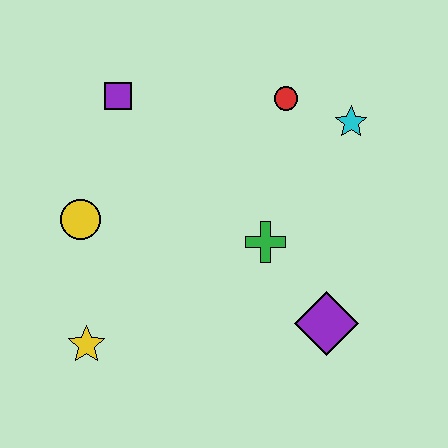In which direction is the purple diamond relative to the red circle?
The purple diamond is below the red circle.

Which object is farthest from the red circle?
The yellow star is farthest from the red circle.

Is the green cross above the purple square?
No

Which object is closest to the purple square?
The yellow circle is closest to the purple square.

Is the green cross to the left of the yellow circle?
No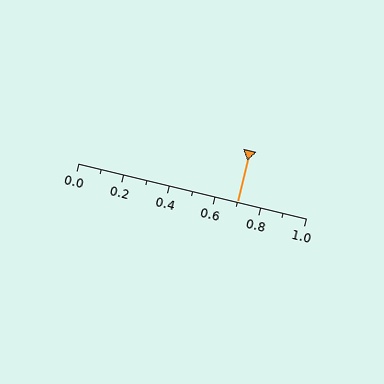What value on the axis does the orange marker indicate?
The marker indicates approximately 0.7.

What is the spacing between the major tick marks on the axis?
The major ticks are spaced 0.2 apart.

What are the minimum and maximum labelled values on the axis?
The axis runs from 0.0 to 1.0.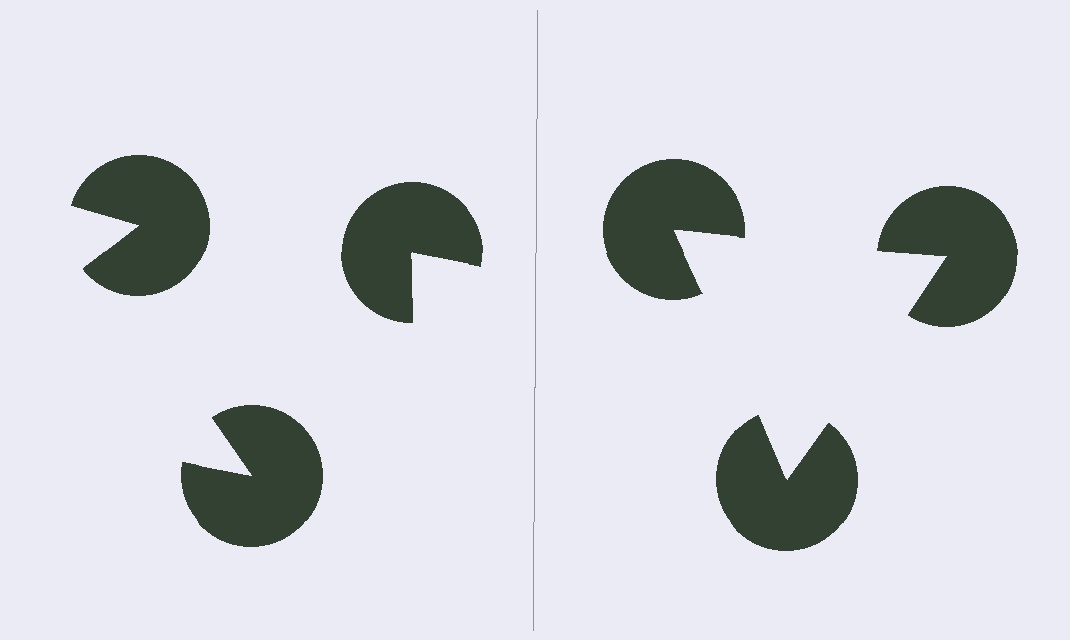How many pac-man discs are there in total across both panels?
6 — 3 on each side.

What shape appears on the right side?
An illusory triangle.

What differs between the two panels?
The pac-man discs are positioned identically on both sides; only the wedge orientations differ. On the right they align to a triangle; on the left they are misaligned.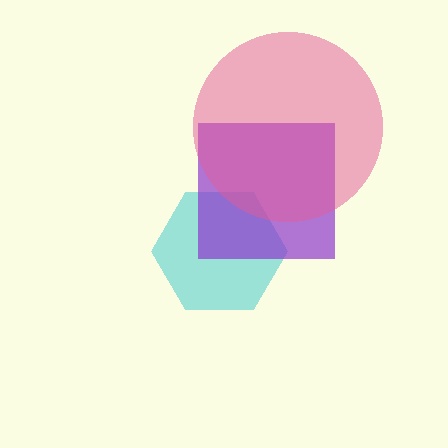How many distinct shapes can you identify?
There are 3 distinct shapes: a cyan hexagon, a purple square, a pink circle.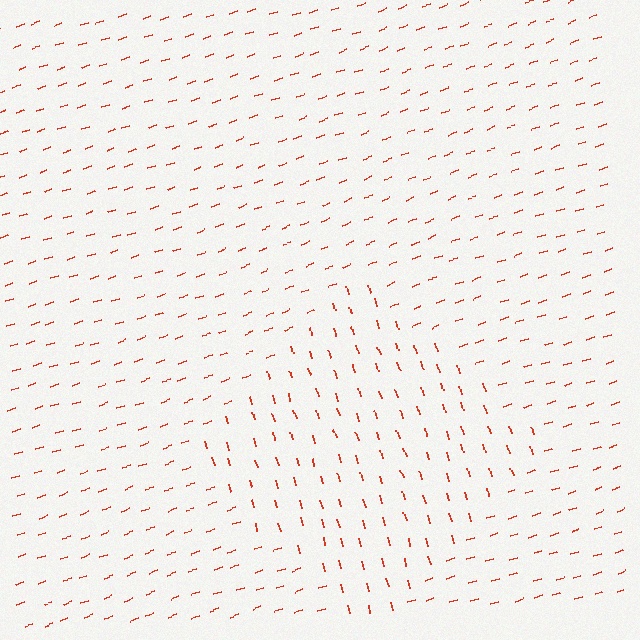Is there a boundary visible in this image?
Yes, there is a texture boundary formed by a change in line orientation.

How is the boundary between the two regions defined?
The boundary is defined purely by a change in line orientation (approximately 87 degrees difference). All lines are the same color and thickness.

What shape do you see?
I see a diamond.